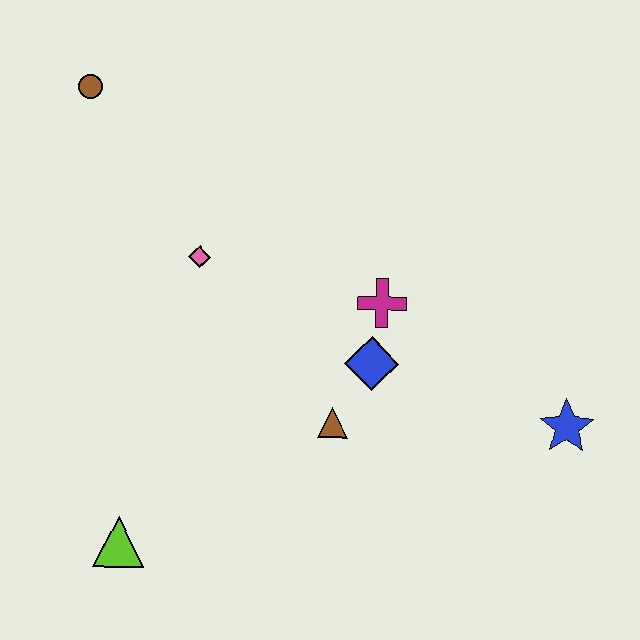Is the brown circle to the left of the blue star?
Yes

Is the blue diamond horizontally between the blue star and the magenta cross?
No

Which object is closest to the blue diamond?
The magenta cross is closest to the blue diamond.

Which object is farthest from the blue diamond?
The brown circle is farthest from the blue diamond.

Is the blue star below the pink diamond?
Yes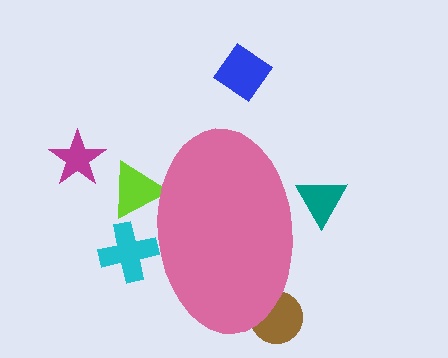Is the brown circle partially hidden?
Yes, the brown circle is partially hidden behind the pink ellipse.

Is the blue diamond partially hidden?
No, the blue diamond is fully visible.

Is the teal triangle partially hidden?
Yes, the teal triangle is partially hidden behind the pink ellipse.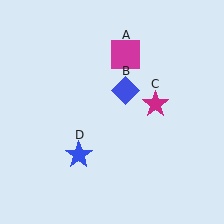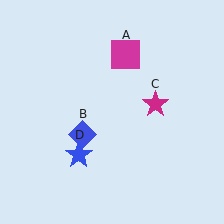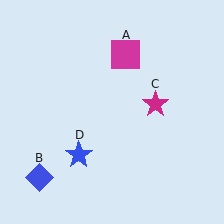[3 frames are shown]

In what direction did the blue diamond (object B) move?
The blue diamond (object B) moved down and to the left.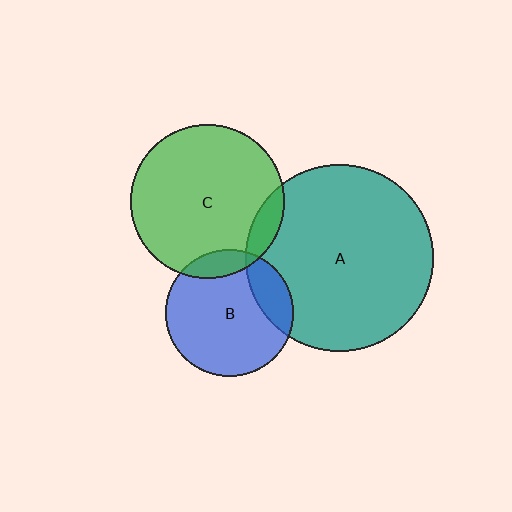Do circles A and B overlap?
Yes.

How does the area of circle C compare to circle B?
Approximately 1.5 times.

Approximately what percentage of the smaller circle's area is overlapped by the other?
Approximately 20%.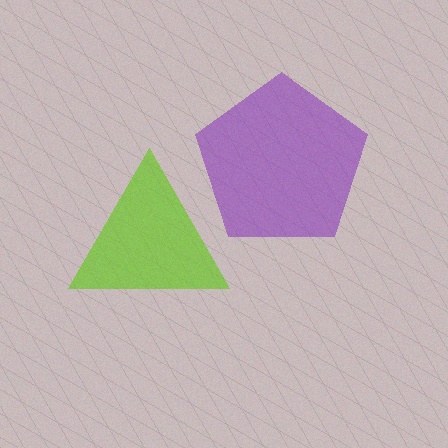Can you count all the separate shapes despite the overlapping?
Yes, there are 2 separate shapes.